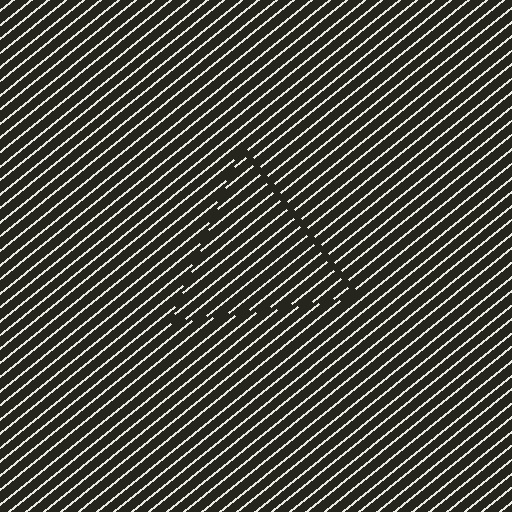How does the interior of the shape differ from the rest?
The interior of the shape contains the same grating, shifted by half a period — the contour is defined by the phase discontinuity where line-ends from the inner and outer gratings abut.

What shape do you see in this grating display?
An illusory triangle. The interior of the shape contains the same grating, shifted by half a period — the contour is defined by the phase discontinuity where line-ends from the inner and outer gratings abut.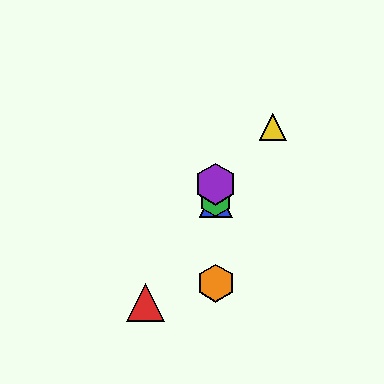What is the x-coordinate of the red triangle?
The red triangle is at x≈145.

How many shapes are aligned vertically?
4 shapes (the blue triangle, the green hexagon, the purple hexagon, the orange hexagon) are aligned vertically.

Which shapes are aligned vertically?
The blue triangle, the green hexagon, the purple hexagon, the orange hexagon are aligned vertically.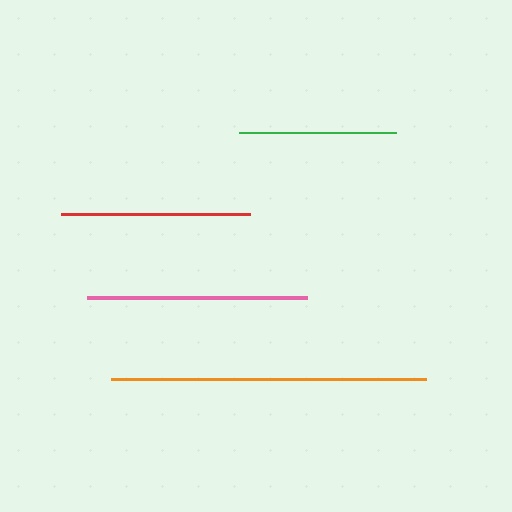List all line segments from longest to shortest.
From longest to shortest: orange, pink, red, green.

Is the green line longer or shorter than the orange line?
The orange line is longer than the green line.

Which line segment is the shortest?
The green line is the shortest at approximately 157 pixels.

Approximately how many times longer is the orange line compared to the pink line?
The orange line is approximately 1.4 times the length of the pink line.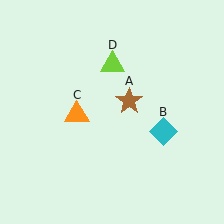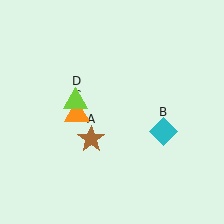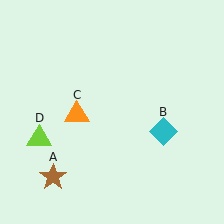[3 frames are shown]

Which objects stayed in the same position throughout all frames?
Cyan diamond (object B) and orange triangle (object C) remained stationary.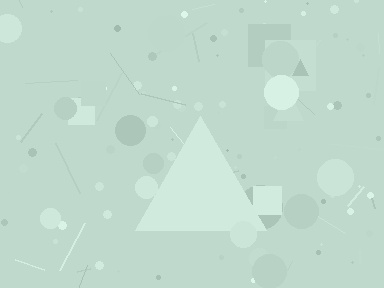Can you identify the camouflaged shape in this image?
The camouflaged shape is a triangle.